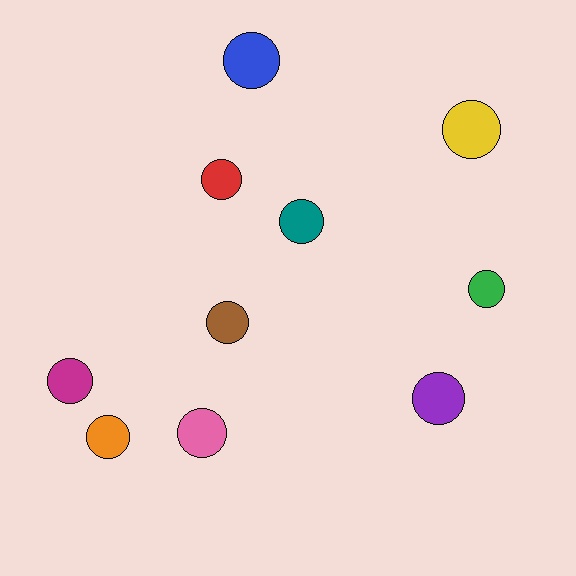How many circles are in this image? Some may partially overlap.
There are 10 circles.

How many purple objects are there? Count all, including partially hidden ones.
There is 1 purple object.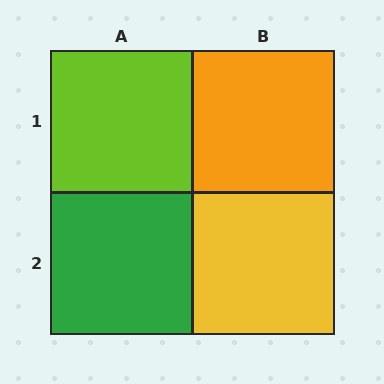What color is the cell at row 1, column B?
Orange.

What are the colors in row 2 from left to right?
Green, yellow.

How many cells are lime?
1 cell is lime.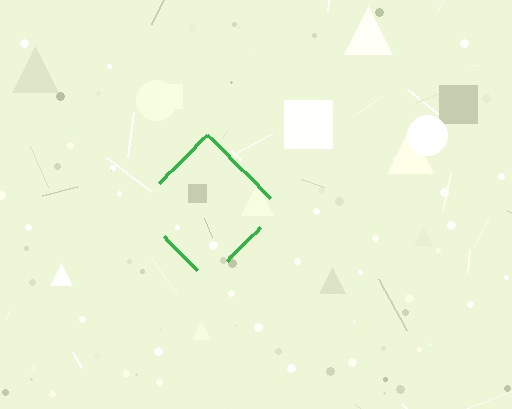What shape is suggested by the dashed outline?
The dashed outline suggests a diamond.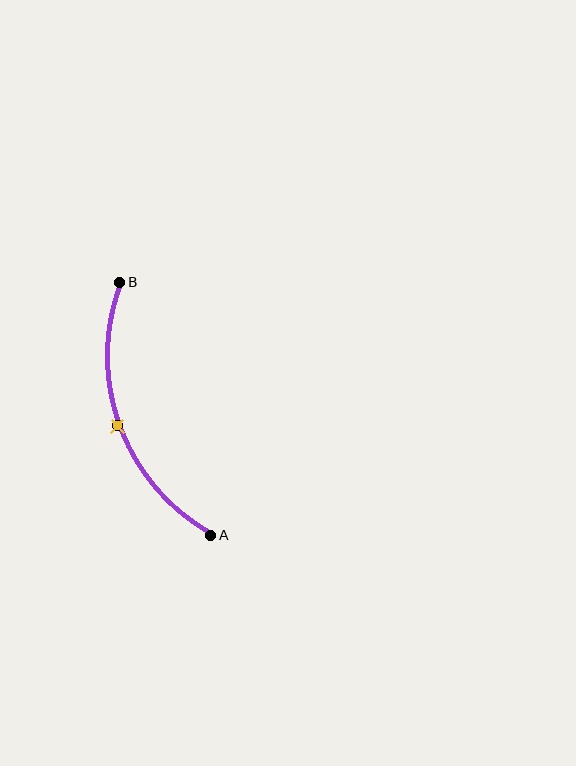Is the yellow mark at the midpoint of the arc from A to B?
Yes. The yellow mark lies on the arc at equal arc-length from both A and B — it is the arc midpoint.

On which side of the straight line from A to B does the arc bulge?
The arc bulges to the left of the straight line connecting A and B.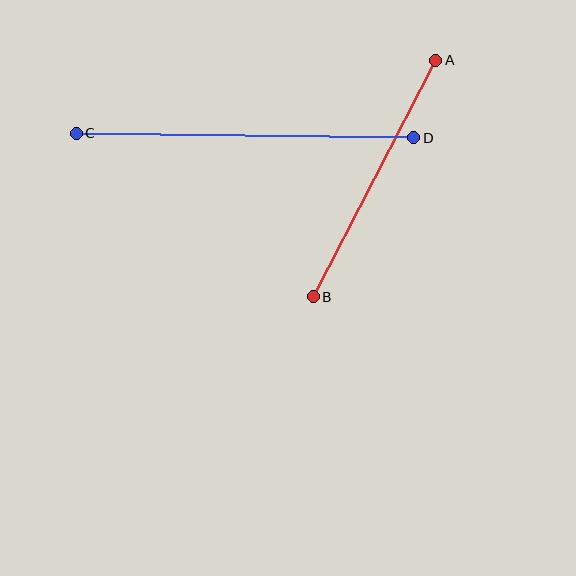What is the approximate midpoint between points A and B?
The midpoint is at approximately (374, 179) pixels.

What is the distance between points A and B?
The distance is approximately 266 pixels.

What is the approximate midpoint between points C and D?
The midpoint is at approximately (245, 136) pixels.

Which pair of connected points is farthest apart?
Points C and D are farthest apart.